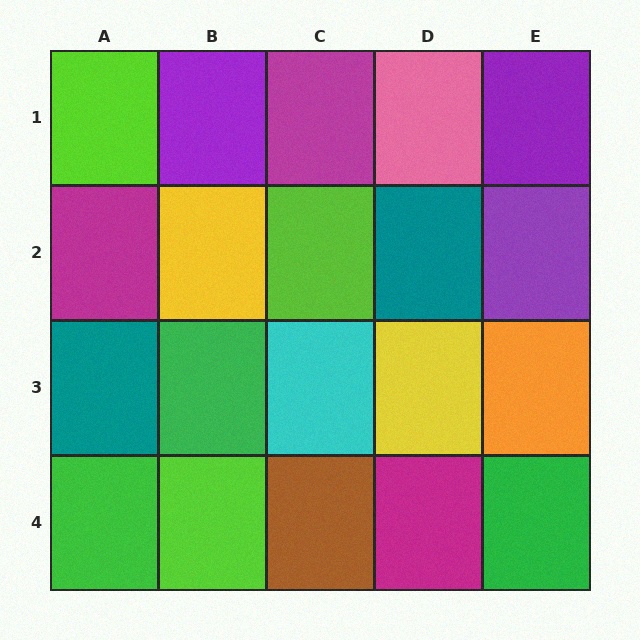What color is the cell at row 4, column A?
Green.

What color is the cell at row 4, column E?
Green.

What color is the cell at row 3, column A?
Teal.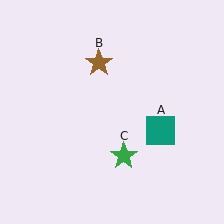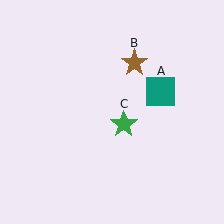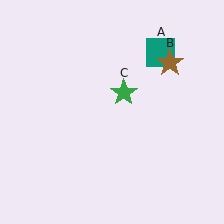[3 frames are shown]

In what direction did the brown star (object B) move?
The brown star (object B) moved right.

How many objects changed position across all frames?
3 objects changed position: teal square (object A), brown star (object B), green star (object C).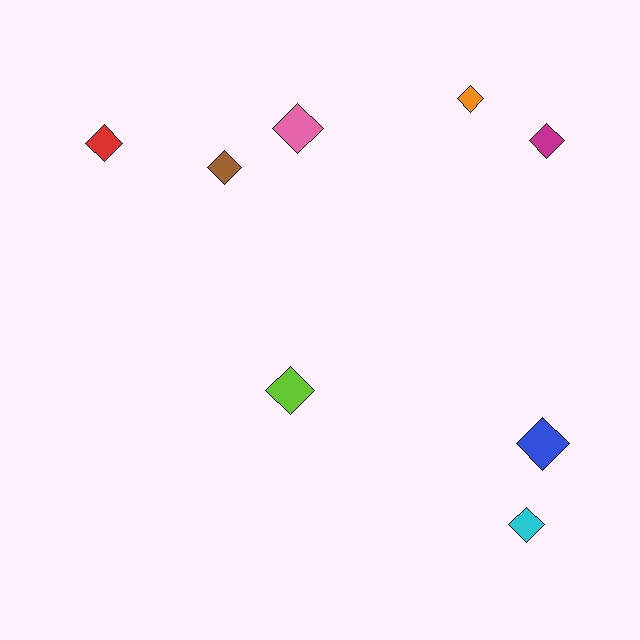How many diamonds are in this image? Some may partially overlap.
There are 8 diamonds.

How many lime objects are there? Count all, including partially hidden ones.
There is 1 lime object.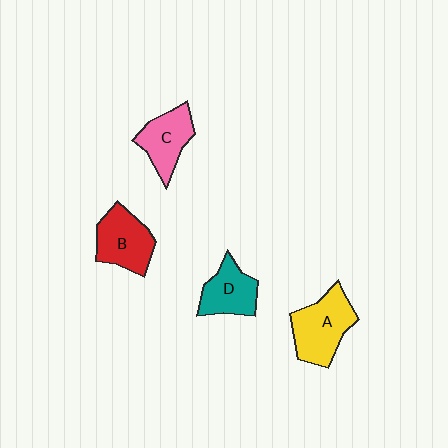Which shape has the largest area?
Shape A (yellow).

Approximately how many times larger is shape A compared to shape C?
Approximately 1.3 times.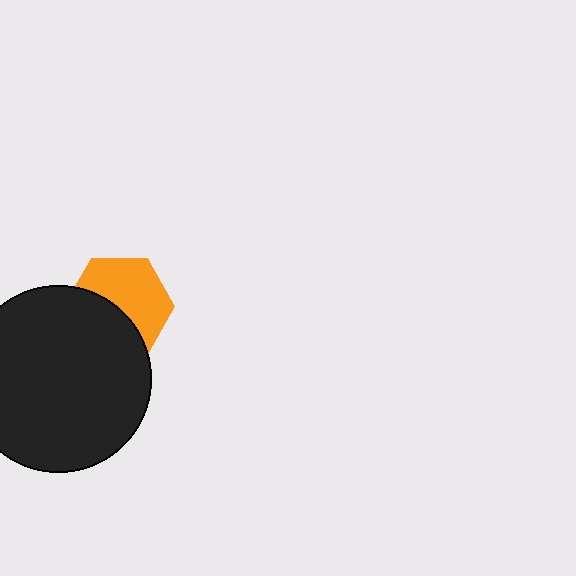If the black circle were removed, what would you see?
You would see the complete orange hexagon.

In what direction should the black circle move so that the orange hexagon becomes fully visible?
The black circle should move down. That is the shortest direction to clear the overlap and leave the orange hexagon fully visible.